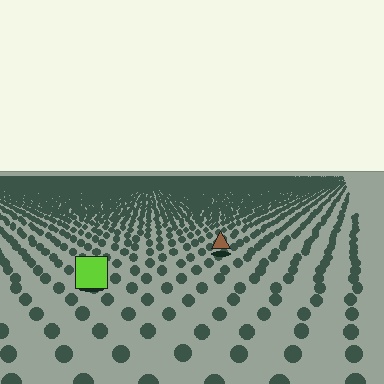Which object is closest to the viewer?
The lime square is closest. The texture marks near it are larger and more spread out.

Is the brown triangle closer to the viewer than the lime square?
No. The lime square is closer — you can tell from the texture gradient: the ground texture is coarser near it.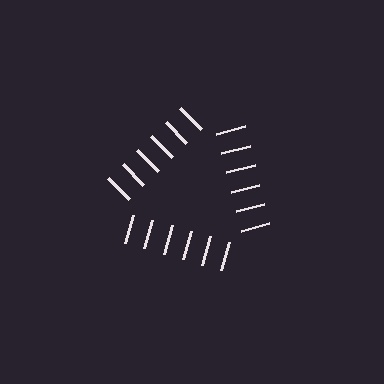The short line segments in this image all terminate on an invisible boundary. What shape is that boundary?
An illusory triangle — the line segments terminate on its edges but no continuous stroke is drawn.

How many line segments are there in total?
18 — 6 along each of the 3 edges.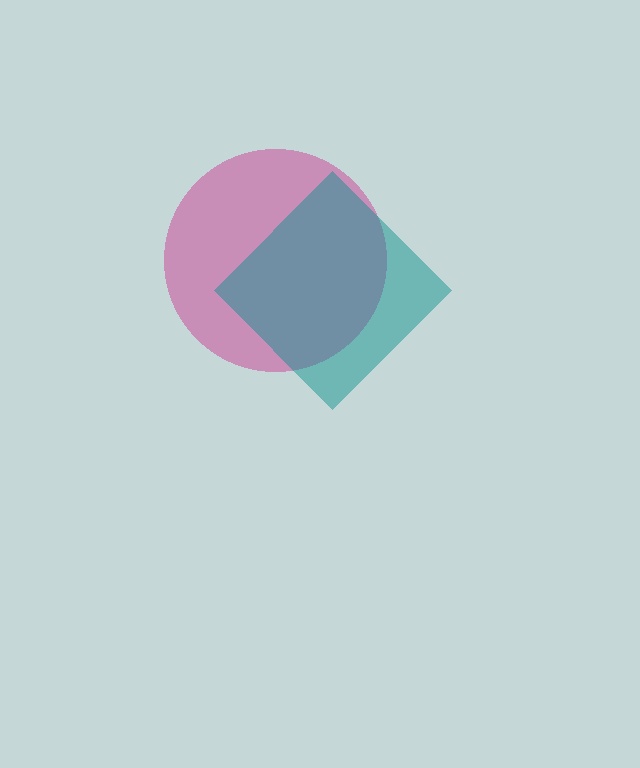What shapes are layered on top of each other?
The layered shapes are: a magenta circle, a teal diamond.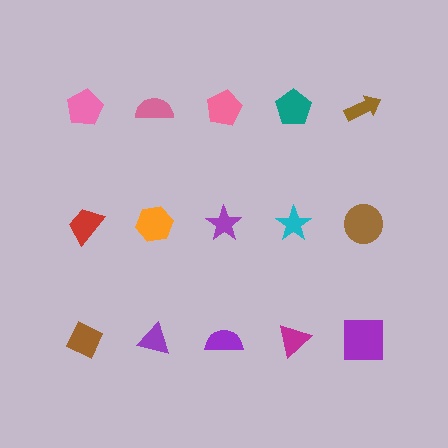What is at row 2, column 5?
A brown circle.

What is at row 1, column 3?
A pink pentagon.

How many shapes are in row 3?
5 shapes.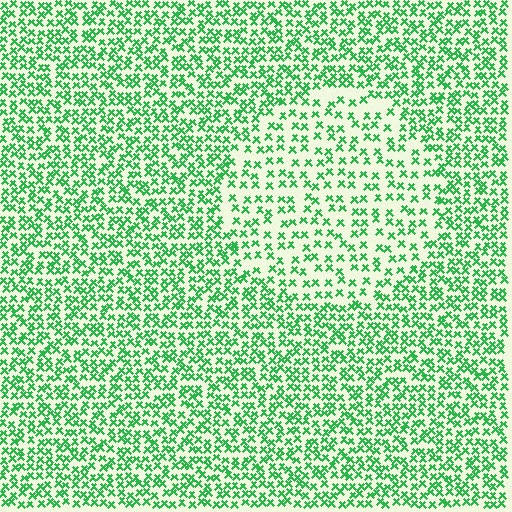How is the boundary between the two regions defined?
The boundary is defined by a change in element density (approximately 1.8x ratio). All elements are the same color, size, and shape.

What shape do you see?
I see a circle.